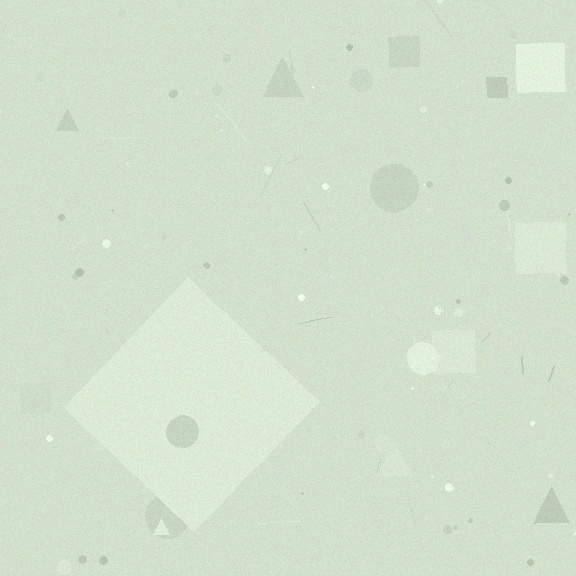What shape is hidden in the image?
A diamond is hidden in the image.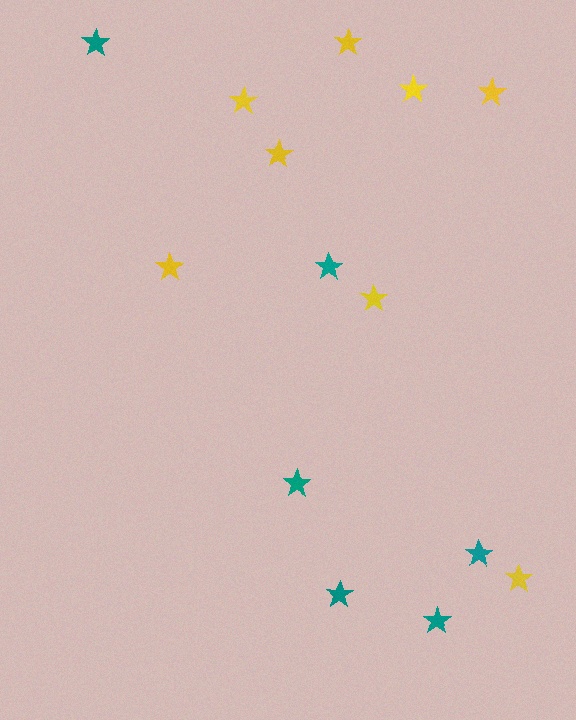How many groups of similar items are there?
There are 2 groups: one group of teal stars (6) and one group of yellow stars (8).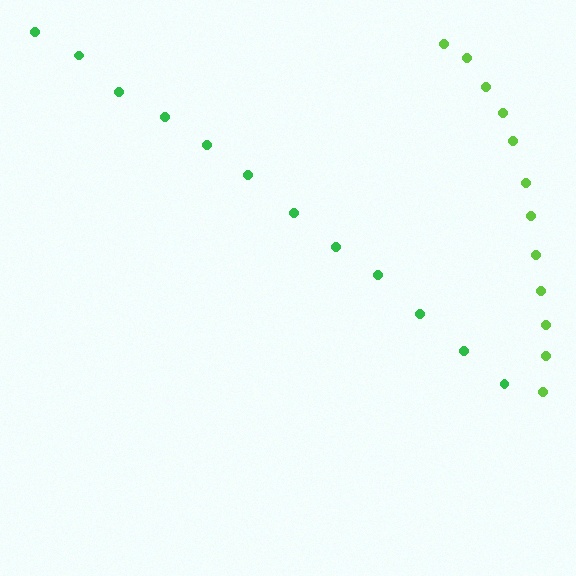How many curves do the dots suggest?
There are 2 distinct paths.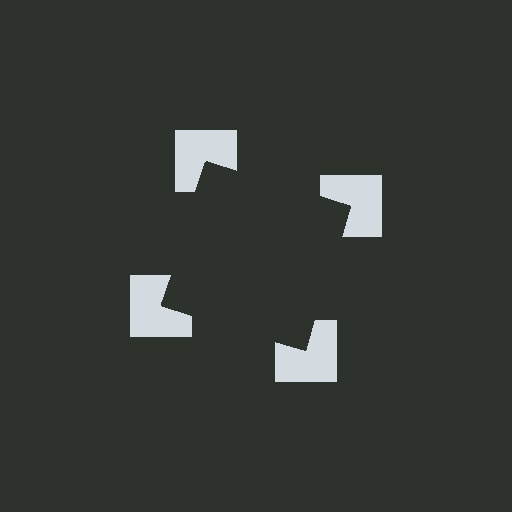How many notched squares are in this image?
There are 4 — one at each vertex of the illusory square.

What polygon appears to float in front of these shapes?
An illusory square — its edges are inferred from the aligned wedge cuts in the notched squares, not physically drawn.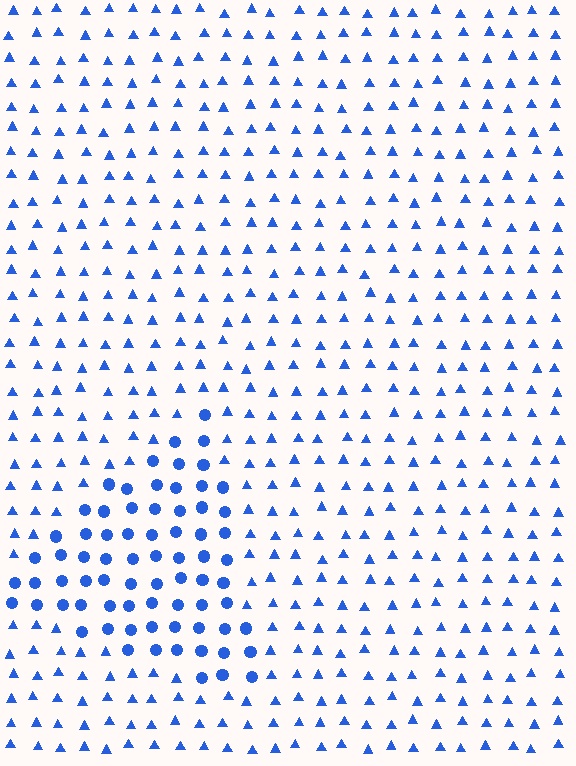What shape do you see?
I see a triangle.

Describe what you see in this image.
The image is filled with small blue elements arranged in a uniform grid. A triangle-shaped region contains circles, while the surrounding area contains triangles. The boundary is defined purely by the change in element shape.